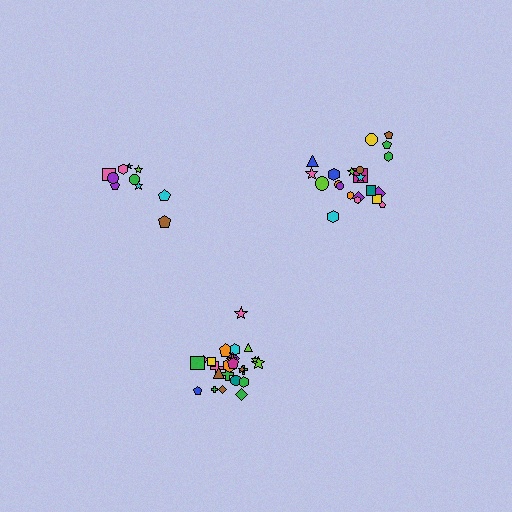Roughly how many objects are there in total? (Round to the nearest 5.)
Roughly 55 objects in total.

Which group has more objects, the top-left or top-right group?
The top-right group.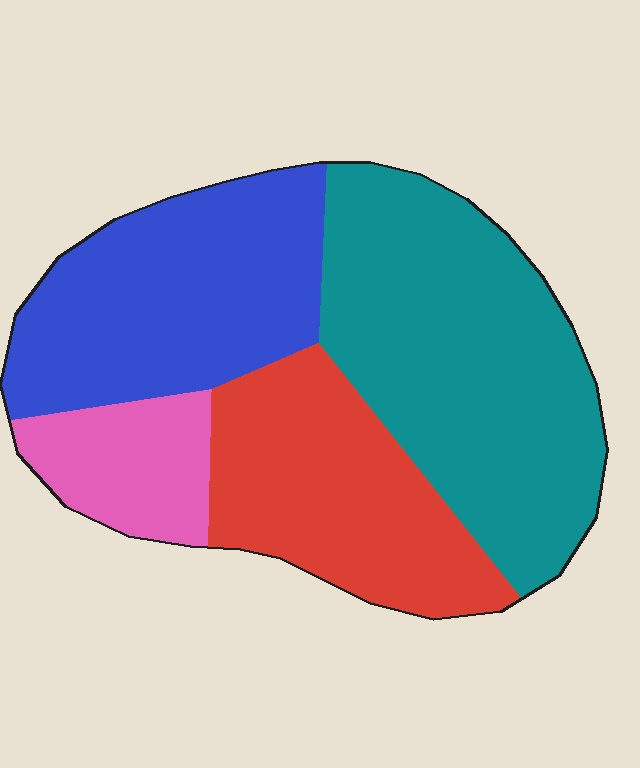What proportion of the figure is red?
Red covers 24% of the figure.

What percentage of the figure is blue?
Blue takes up about one quarter (1/4) of the figure.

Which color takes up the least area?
Pink, at roughly 10%.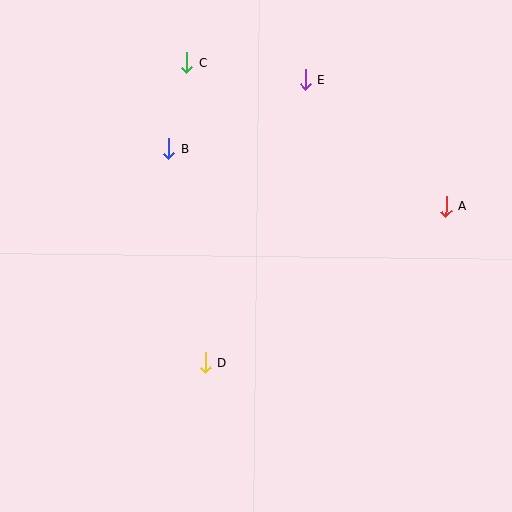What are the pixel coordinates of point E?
Point E is at (305, 79).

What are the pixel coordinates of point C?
Point C is at (187, 63).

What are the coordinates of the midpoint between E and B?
The midpoint between E and B is at (237, 114).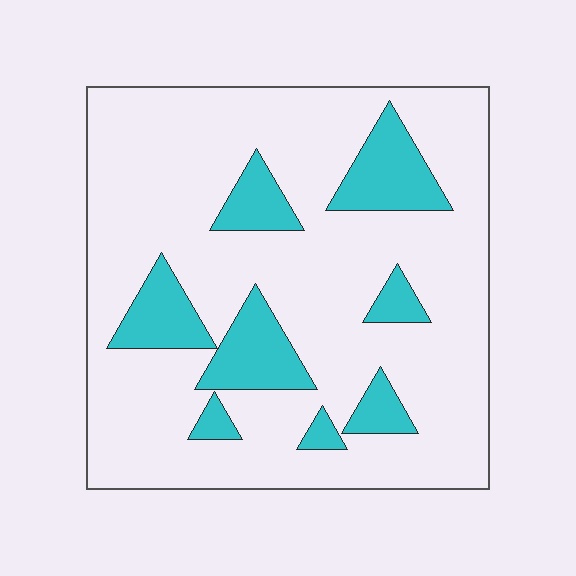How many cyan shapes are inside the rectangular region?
8.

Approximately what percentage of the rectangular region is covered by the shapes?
Approximately 20%.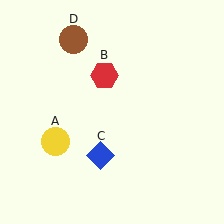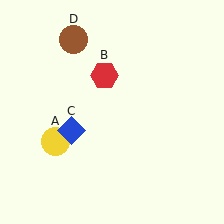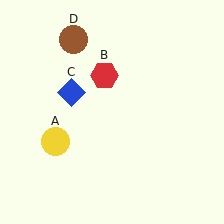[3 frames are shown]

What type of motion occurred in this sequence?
The blue diamond (object C) rotated clockwise around the center of the scene.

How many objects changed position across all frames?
1 object changed position: blue diamond (object C).